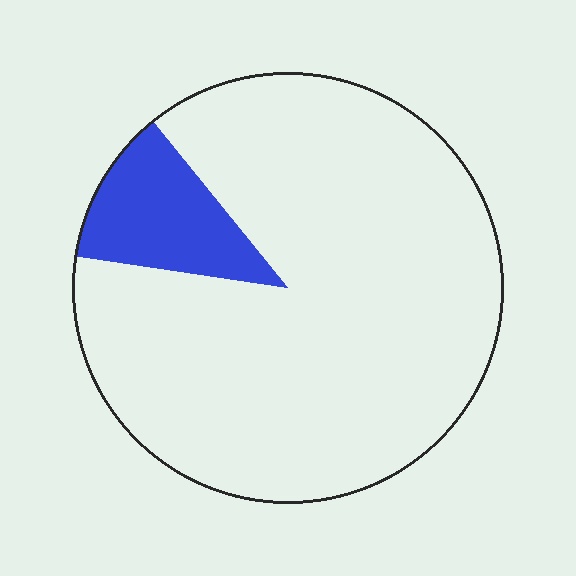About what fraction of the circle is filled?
About one eighth (1/8).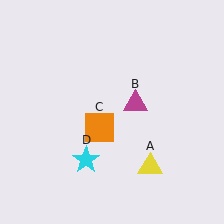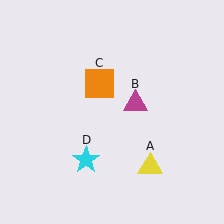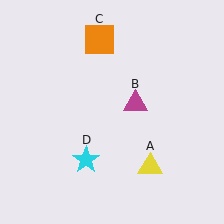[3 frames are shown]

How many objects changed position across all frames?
1 object changed position: orange square (object C).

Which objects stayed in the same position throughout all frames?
Yellow triangle (object A) and magenta triangle (object B) and cyan star (object D) remained stationary.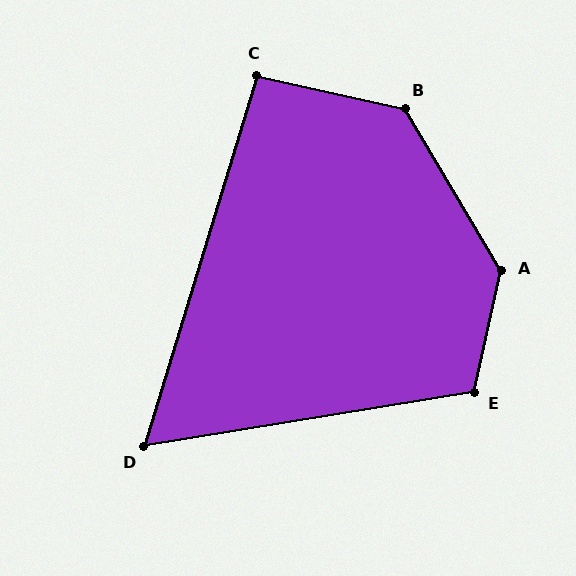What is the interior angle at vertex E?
Approximately 112 degrees (obtuse).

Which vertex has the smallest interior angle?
D, at approximately 64 degrees.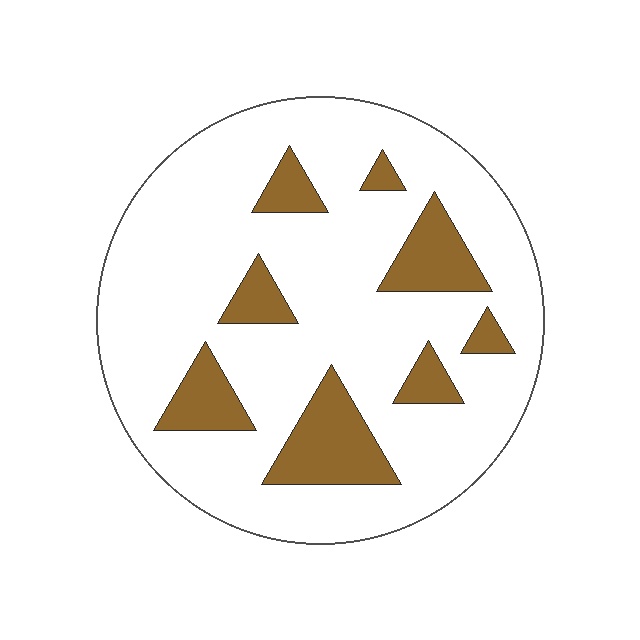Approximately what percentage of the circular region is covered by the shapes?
Approximately 20%.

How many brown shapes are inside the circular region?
8.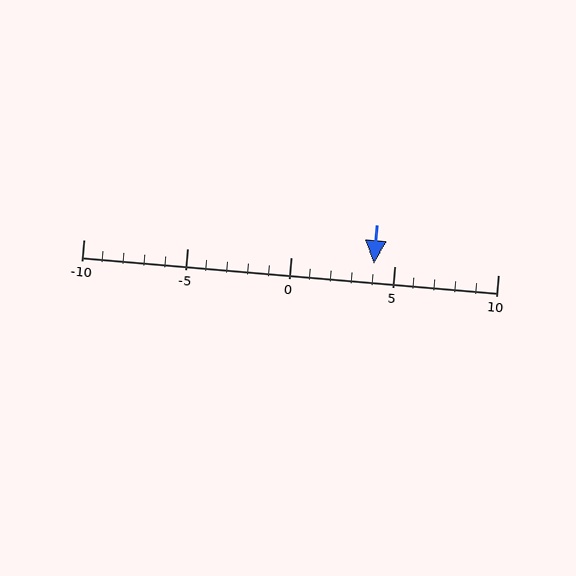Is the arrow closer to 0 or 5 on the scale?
The arrow is closer to 5.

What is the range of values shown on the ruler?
The ruler shows values from -10 to 10.